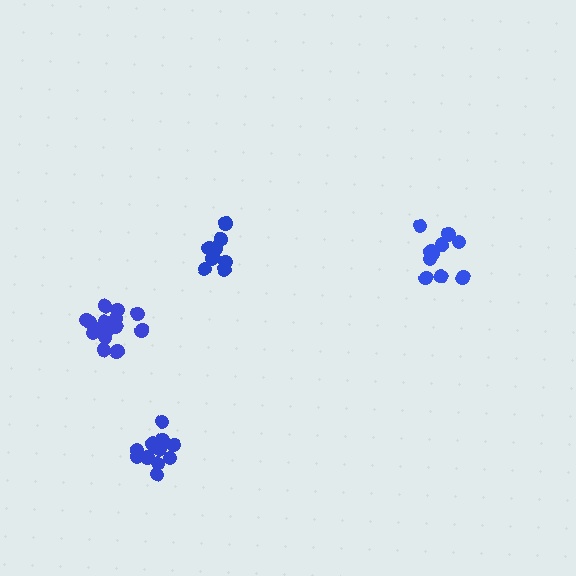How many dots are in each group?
Group 1: 10 dots, Group 2: 14 dots, Group 3: 10 dots, Group 4: 16 dots (50 total).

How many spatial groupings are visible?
There are 4 spatial groupings.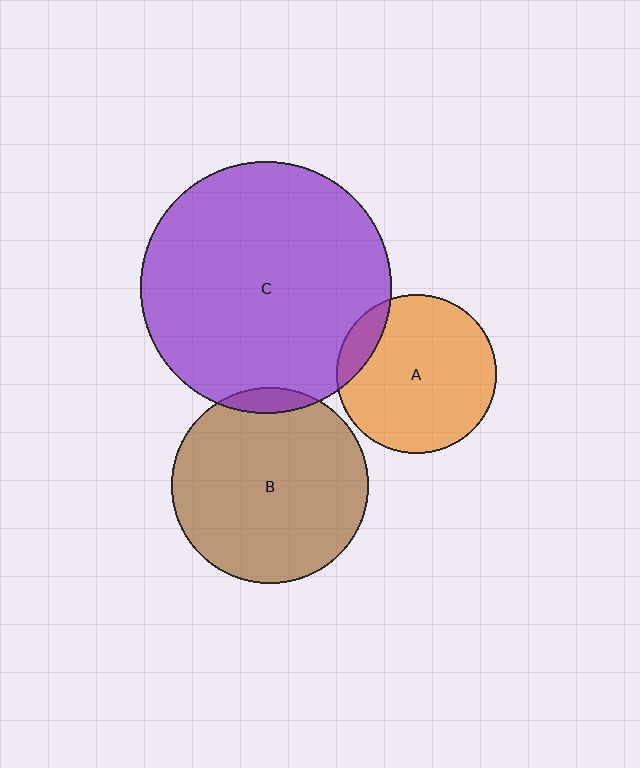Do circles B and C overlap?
Yes.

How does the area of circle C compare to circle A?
Approximately 2.5 times.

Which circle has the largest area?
Circle C (purple).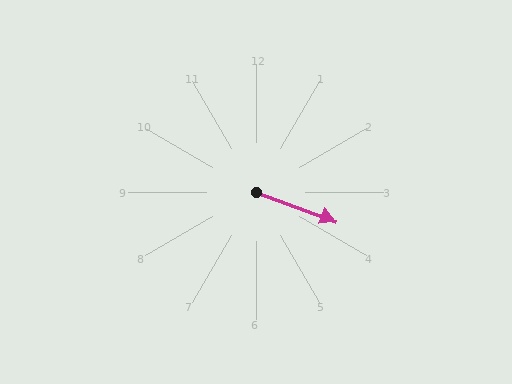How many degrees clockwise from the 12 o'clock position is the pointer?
Approximately 110 degrees.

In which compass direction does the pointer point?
East.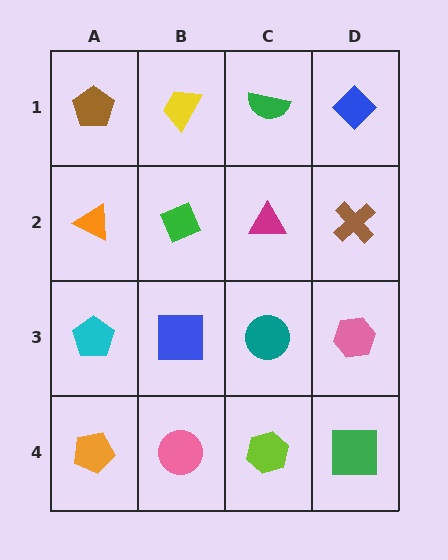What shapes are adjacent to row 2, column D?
A blue diamond (row 1, column D), a pink hexagon (row 3, column D), a magenta triangle (row 2, column C).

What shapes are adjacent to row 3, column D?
A brown cross (row 2, column D), a green square (row 4, column D), a teal circle (row 3, column C).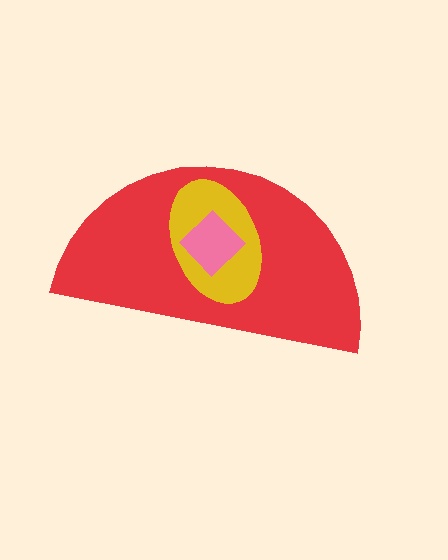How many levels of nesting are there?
3.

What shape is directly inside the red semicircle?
The yellow ellipse.